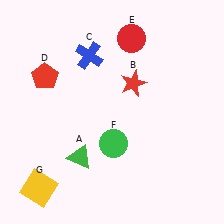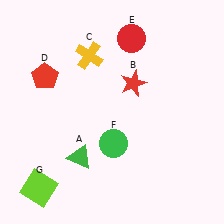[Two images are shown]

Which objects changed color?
C changed from blue to yellow. G changed from yellow to lime.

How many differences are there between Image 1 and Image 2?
There are 2 differences between the two images.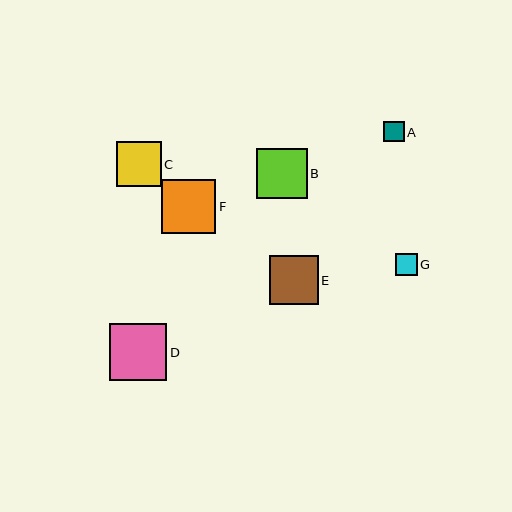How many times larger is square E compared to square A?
Square E is approximately 2.3 times the size of square A.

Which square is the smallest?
Square A is the smallest with a size of approximately 21 pixels.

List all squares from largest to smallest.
From largest to smallest: D, F, B, E, C, G, A.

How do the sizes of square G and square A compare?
Square G and square A are approximately the same size.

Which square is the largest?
Square D is the largest with a size of approximately 57 pixels.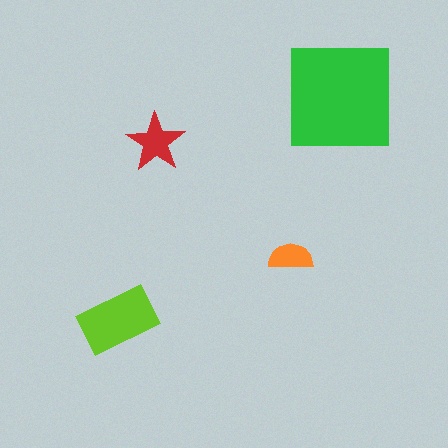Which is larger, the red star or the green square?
The green square.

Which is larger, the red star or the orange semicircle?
The red star.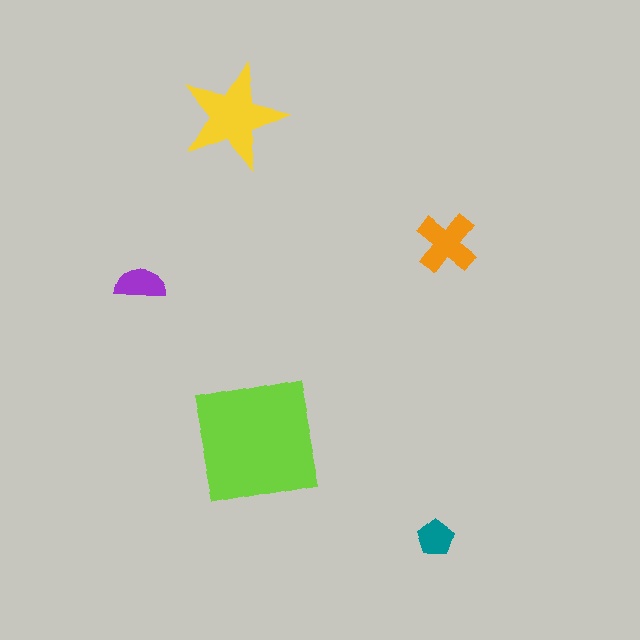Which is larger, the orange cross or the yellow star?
The yellow star.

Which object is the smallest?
The teal pentagon.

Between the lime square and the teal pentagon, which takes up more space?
The lime square.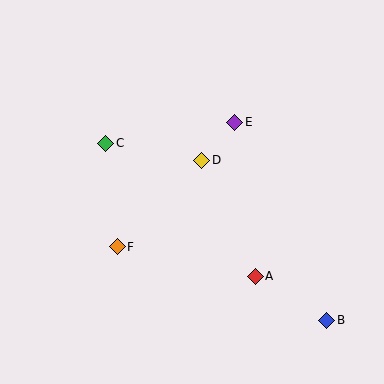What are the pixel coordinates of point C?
Point C is at (105, 143).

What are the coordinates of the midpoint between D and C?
The midpoint between D and C is at (154, 152).